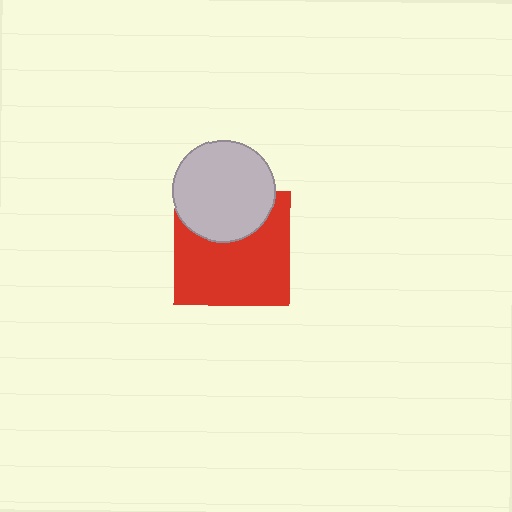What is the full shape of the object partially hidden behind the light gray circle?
The partially hidden object is a red square.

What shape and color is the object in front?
The object in front is a light gray circle.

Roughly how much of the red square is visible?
Most of it is visible (roughly 68%).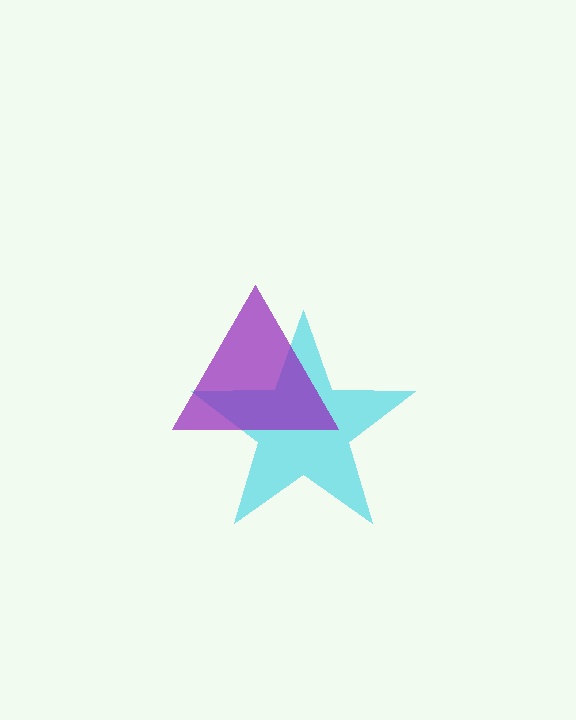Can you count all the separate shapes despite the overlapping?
Yes, there are 2 separate shapes.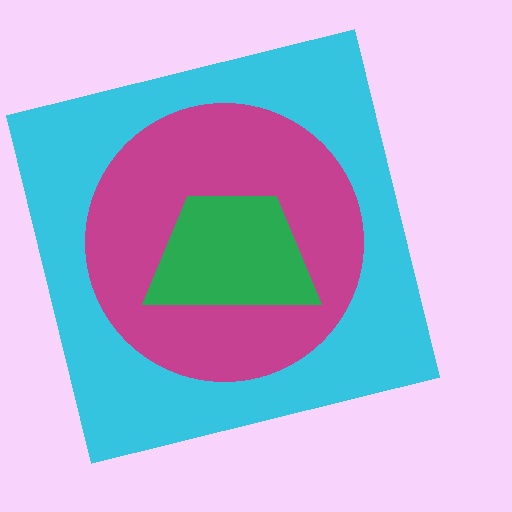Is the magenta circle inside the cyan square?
Yes.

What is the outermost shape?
The cyan square.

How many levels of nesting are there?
3.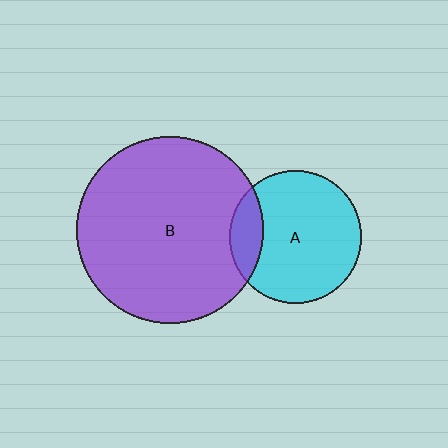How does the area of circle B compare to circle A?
Approximately 2.0 times.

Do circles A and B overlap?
Yes.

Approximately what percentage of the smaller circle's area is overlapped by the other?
Approximately 15%.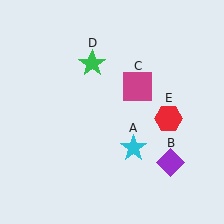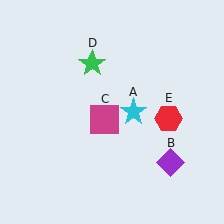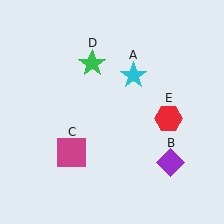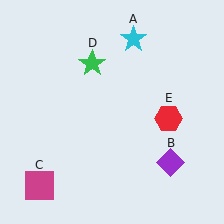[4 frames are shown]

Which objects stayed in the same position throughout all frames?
Purple diamond (object B) and green star (object D) and red hexagon (object E) remained stationary.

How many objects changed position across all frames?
2 objects changed position: cyan star (object A), magenta square (object C).